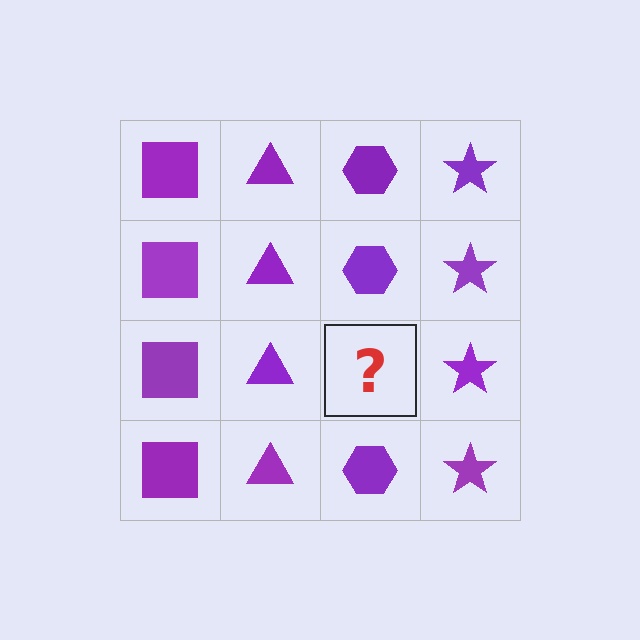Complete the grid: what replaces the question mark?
The question mark should be replaced with a purple hexagon.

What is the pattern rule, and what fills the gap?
The rule is that each column has a consistent shape. The gap should be filled with a purple hexagon.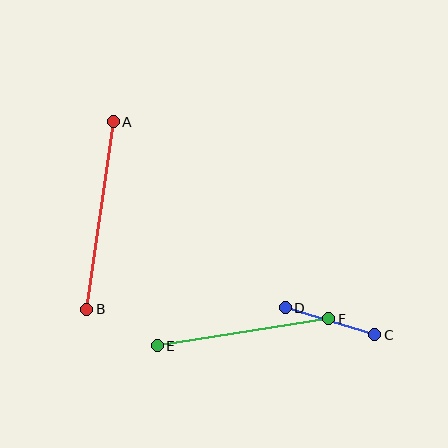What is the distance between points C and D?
The distance is approximately 93 pixels.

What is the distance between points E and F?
The distance is approximately 174 pixels.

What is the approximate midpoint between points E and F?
The midpoint is at approximately (243, 332) pixels.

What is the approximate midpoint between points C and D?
The midpoint is at approximately (330, 321) pixels.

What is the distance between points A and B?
The distance is approximately 189 pixels.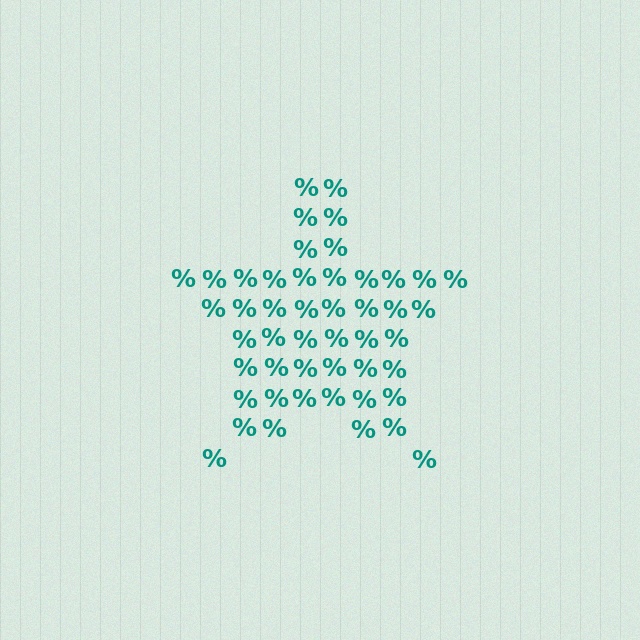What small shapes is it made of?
It is made of small percent signs.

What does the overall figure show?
The overall figure shows a star.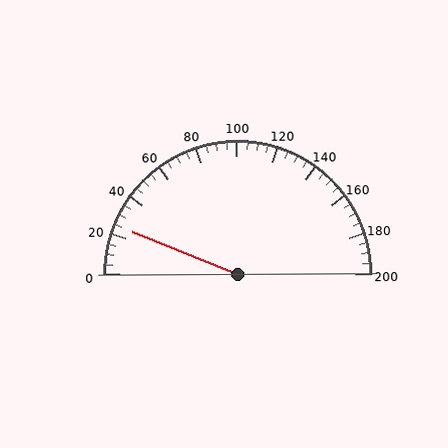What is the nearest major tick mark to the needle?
The nearest major tick mark is 20.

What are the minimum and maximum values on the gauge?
The gauge ranges from 0 to 200.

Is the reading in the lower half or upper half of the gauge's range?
The reading is in the lower half of the range (0 to 200).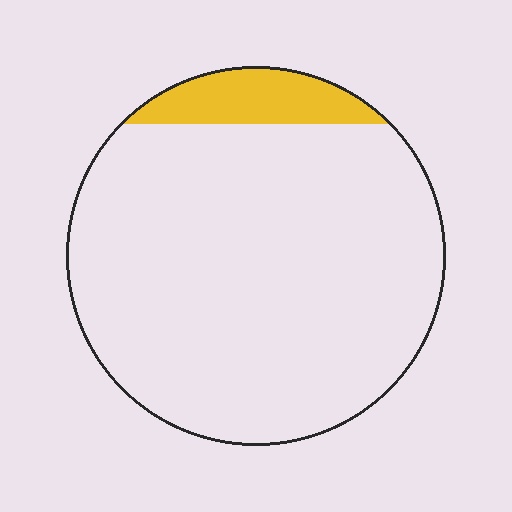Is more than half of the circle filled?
No.